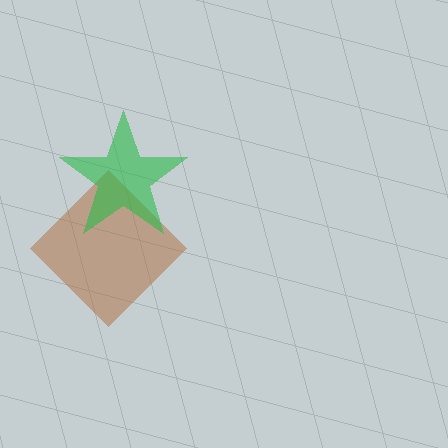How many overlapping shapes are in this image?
There are 2 overlapping shapes in the image.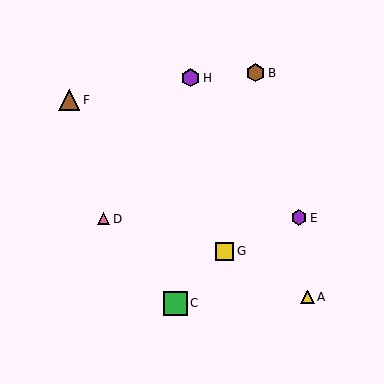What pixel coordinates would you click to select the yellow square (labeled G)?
Click at (225, 251) to select the yellow square G.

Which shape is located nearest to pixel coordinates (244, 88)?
The brown hexagon (labeled B) at (256, 73) is nearest to that location.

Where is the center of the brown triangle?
The center of the brown triangle is at (69, 100).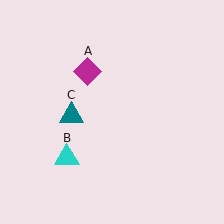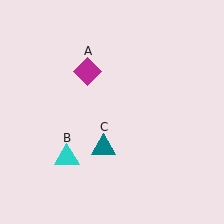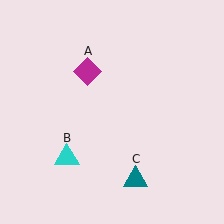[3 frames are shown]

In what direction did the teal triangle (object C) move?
The teal triangle (object C) moved down and to the right.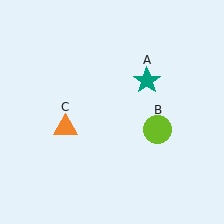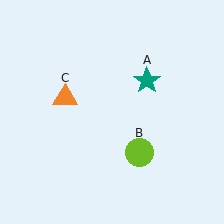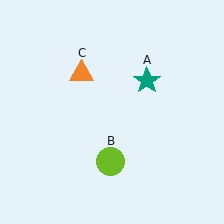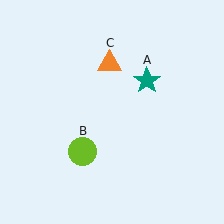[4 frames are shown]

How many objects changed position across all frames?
2 objects changed position: lime circle (object B), orange triangle (object C).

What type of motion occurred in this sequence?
The lime circle (object B), orange triangle (object C) rotated clockwise around the center of the scene.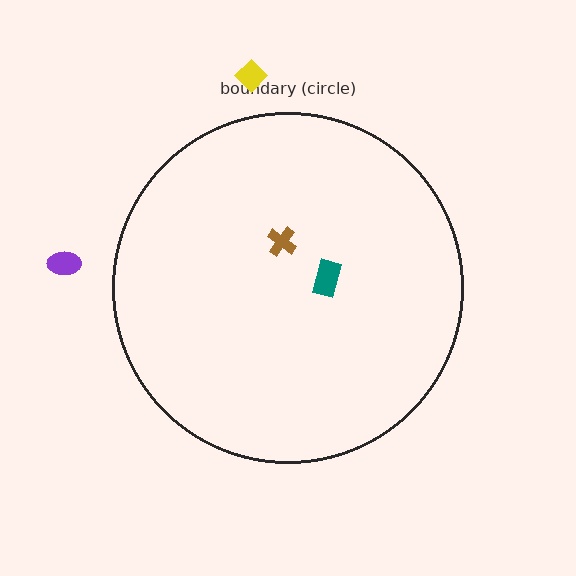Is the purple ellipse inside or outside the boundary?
Outside.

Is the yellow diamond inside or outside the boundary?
Outside.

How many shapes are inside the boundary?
2 inside, 2 outside.